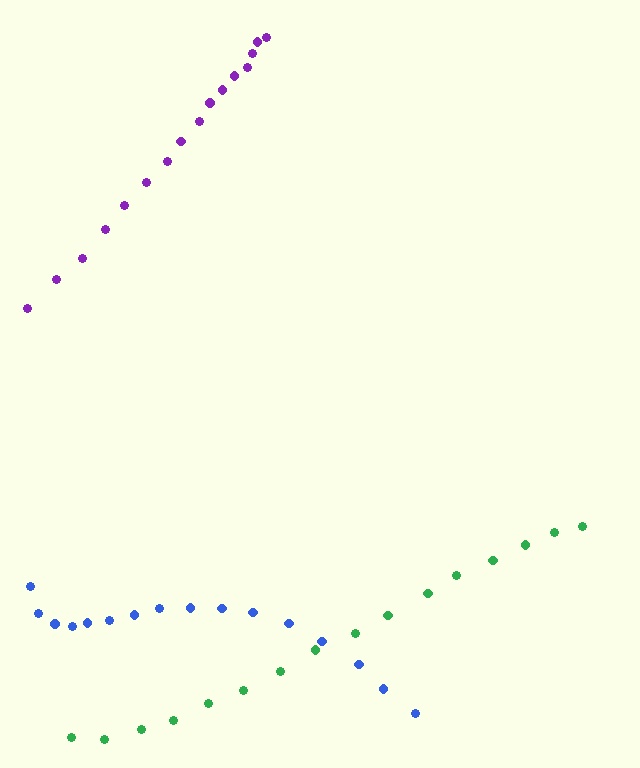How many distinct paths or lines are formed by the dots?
There are 3 distinct paths.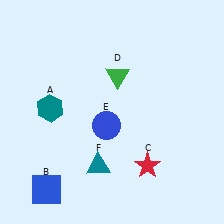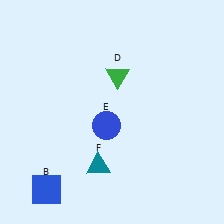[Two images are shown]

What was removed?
The teal hexagon (A), the red star (C) were removed in Image 2.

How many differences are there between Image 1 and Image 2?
There are 2 differences between the two images.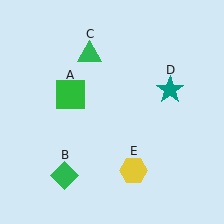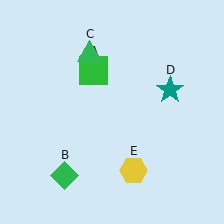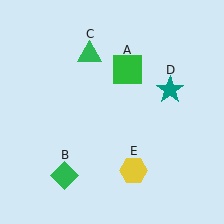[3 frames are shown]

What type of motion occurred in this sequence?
The green square (object A) rotated clockwise around the center of the scene.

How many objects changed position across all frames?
1 object changed position: green square (object A).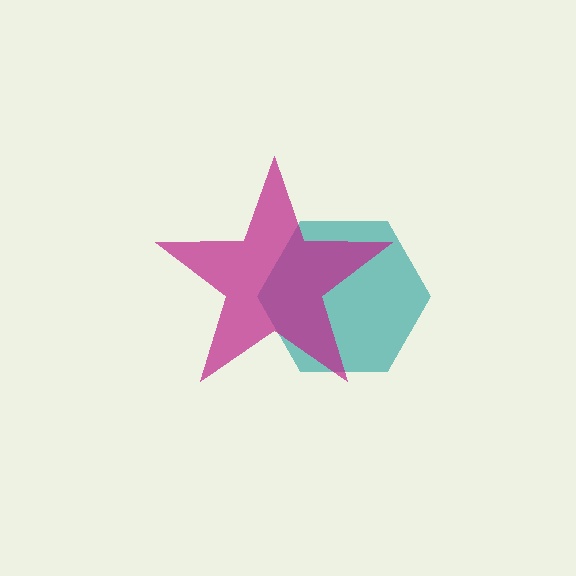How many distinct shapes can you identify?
There are 2 distinct shapes: a teal hexagon, a magenta star.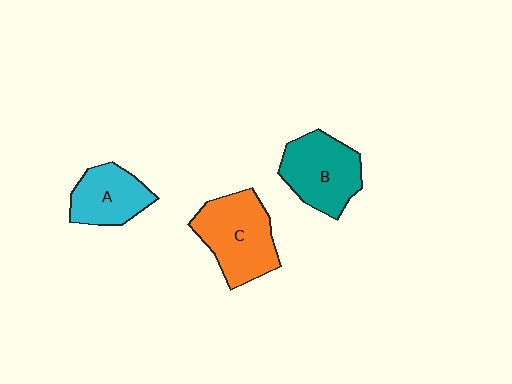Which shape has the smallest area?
Shape A (cyan).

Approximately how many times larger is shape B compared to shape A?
Approximately 1.3 times.